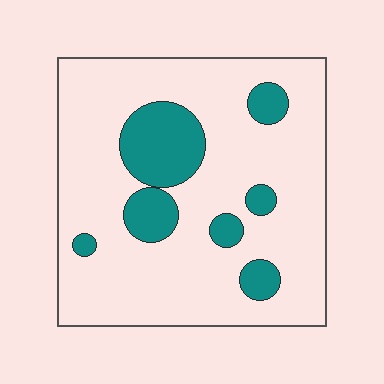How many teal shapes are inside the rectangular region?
7.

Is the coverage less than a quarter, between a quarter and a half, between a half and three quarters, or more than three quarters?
Less than a quarter.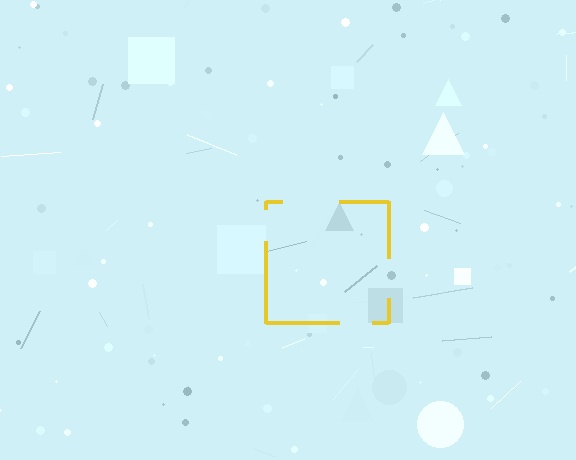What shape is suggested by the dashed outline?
The dashed outline suggests a square.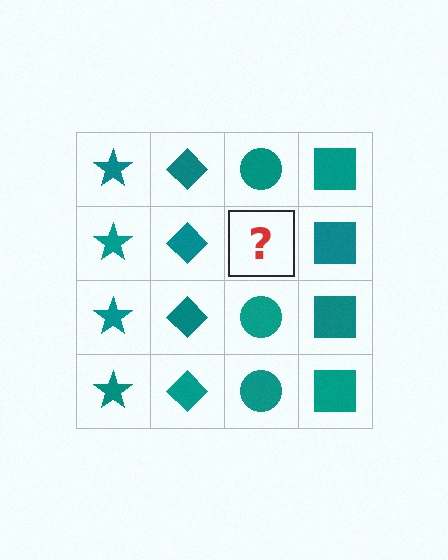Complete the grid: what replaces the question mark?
The question mark should be replaced with a teal circle.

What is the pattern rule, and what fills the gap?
The rule is that each column has a consistent shape. The gap should be filled with a teal circle.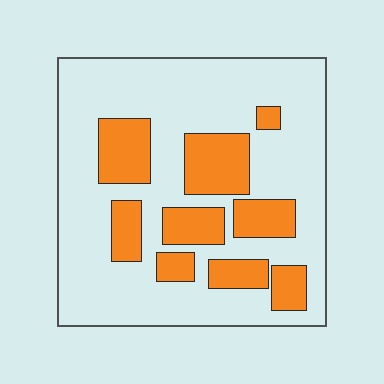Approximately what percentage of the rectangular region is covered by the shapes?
Approximately 25%.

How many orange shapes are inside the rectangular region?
9.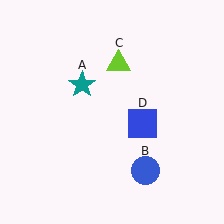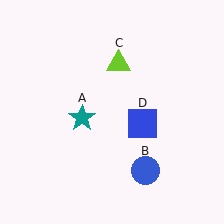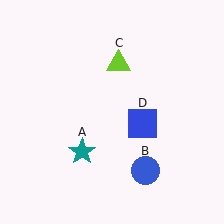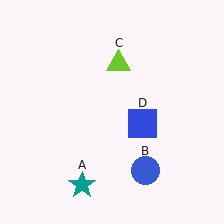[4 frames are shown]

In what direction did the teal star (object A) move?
The teal star (object A) moved down.